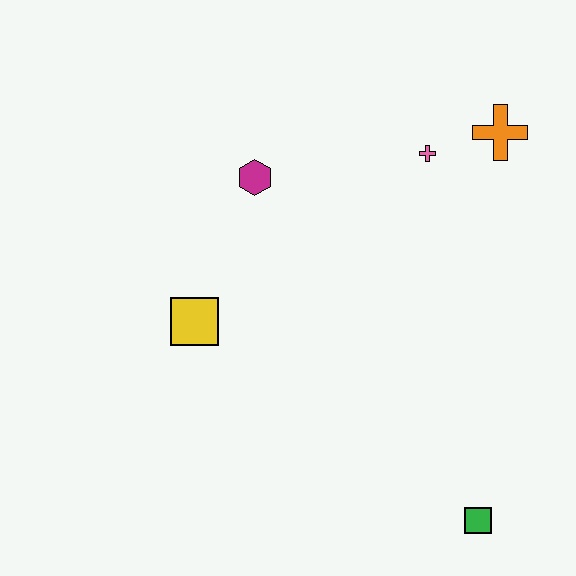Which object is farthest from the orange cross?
The green square is farthest from the orange cross.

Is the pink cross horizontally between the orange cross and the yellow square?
Yes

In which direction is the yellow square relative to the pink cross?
The yellow square is to the left of the pink cross.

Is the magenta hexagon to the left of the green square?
Yes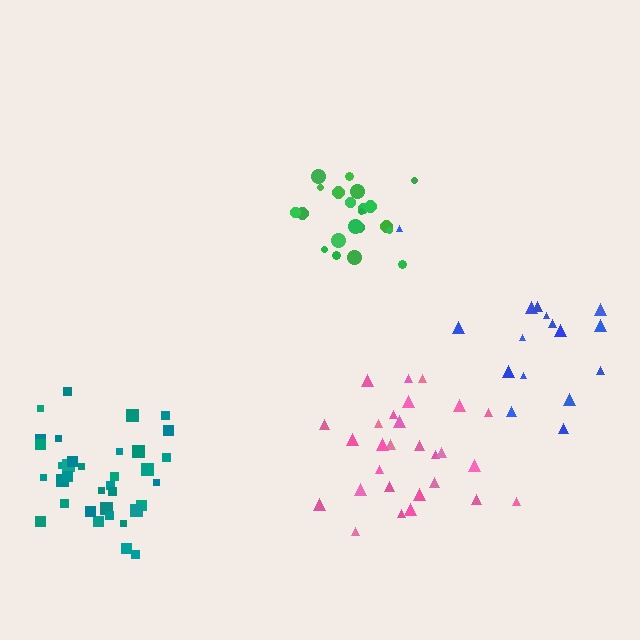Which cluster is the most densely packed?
Green.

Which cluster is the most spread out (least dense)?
Blue.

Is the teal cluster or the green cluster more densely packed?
Green.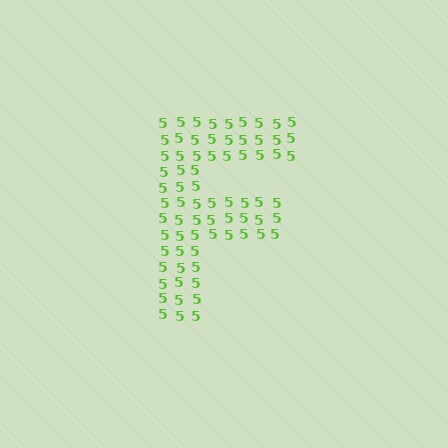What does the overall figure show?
The overall figure shows the letter F.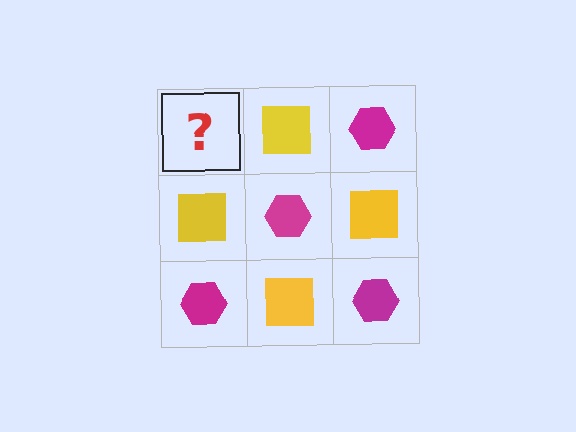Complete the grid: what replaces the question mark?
The question mark should be replaced with a magenta hexagon.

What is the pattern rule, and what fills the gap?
The rule is that it alternates magenta hexagon and yellow square in a checkerboard pattern. The gap should be filled with a magenta hexagon.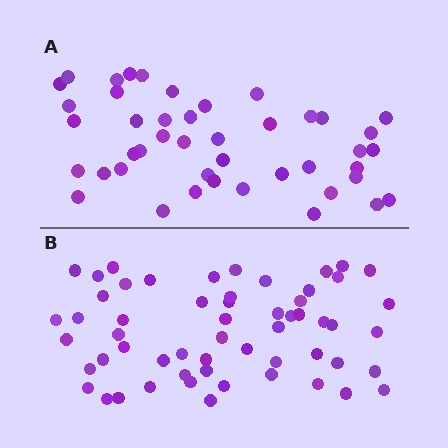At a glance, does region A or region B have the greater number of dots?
Region B (the bottom region) has more dots.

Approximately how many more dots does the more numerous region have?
Region B has approximately 15 more dots than region A.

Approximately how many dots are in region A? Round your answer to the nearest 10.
About 40 dots. (The exact count is 44, which rounds to 40.)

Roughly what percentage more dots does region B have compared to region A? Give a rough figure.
About 30% more.